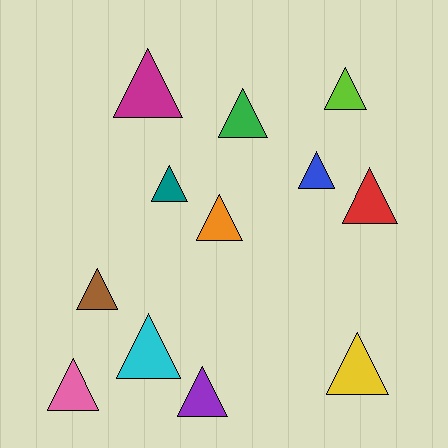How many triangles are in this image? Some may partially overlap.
There are 12 triangles.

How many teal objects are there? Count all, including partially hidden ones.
There is 1 teal object.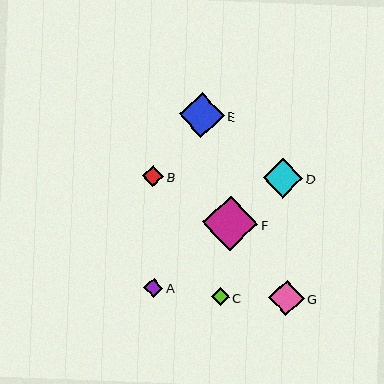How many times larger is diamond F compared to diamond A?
Diamond F is approximately 2.9 times the size of diamond A.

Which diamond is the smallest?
Diamond C is the smallest with a size of approximately 18 pixels.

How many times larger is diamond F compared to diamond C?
Diamond F is approximately 3.1 times the size of diamond C.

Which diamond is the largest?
Diamond F is the largest with a size of approximately 55 pixels.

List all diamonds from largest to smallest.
From largest to smallest: F, E, D, G, B, A, C.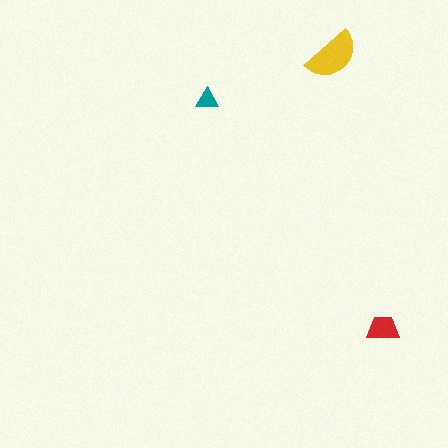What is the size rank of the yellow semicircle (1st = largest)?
1st.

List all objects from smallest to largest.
The teal triangle, the red trapezoid, the yellow semicircle.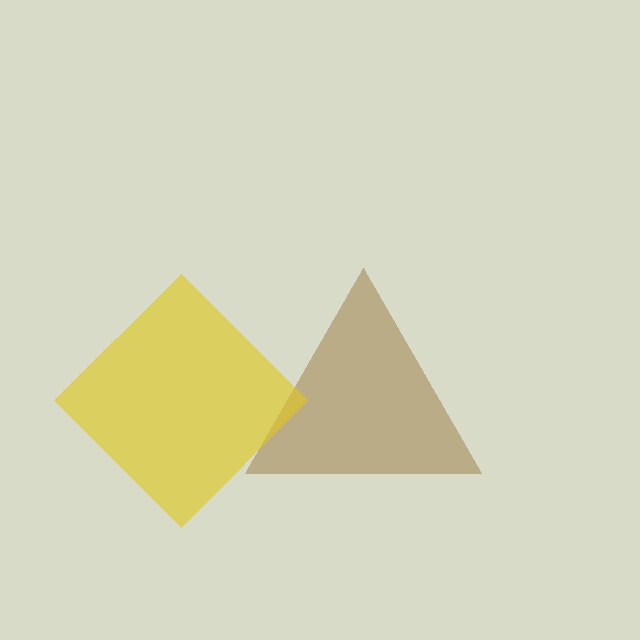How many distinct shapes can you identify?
There are 2 distinct shapes: a brown triangle, a yellow diamond.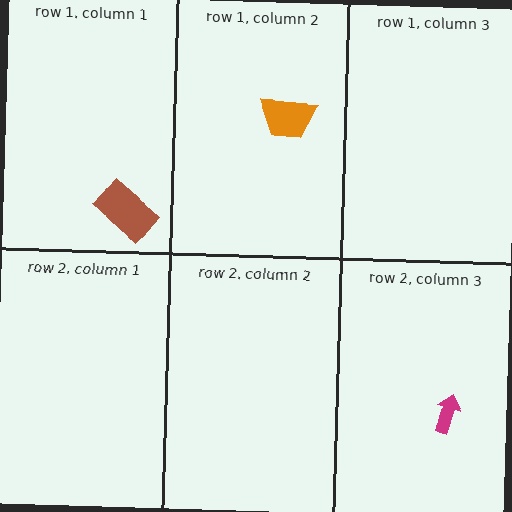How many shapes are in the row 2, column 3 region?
1.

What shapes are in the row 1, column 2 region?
The orange trapezoid.